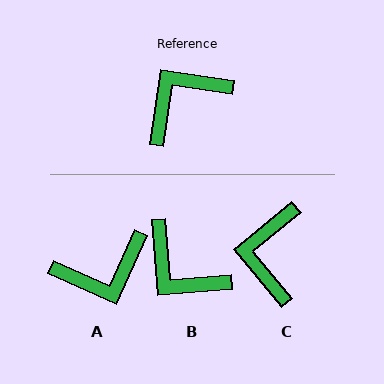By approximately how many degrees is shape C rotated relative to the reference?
Approximately 48 degrees counter-clockwise.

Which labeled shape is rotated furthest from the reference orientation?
A, about 164 degrees away.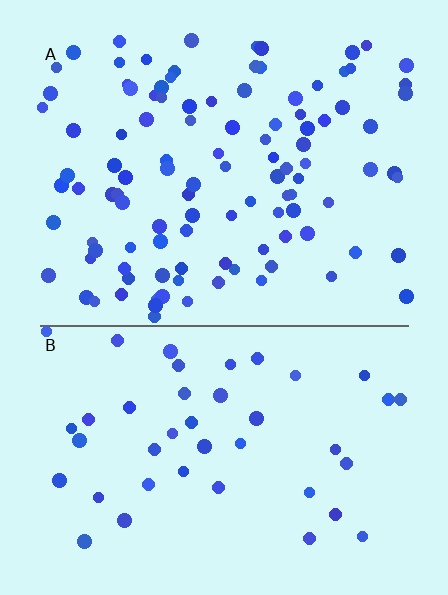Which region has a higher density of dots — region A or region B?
A (the top).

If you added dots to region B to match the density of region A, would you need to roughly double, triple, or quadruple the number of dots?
Approximately double.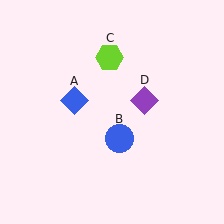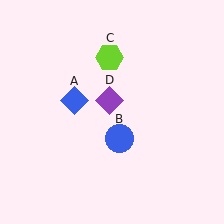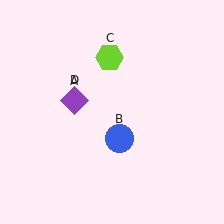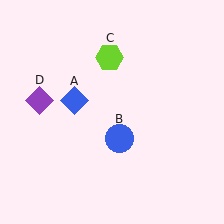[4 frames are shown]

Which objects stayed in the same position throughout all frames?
Blue diamond (object A) and blue circle (object B) and lime hexagon (object C) remained stationary.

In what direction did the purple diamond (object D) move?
The purple diamond (object D) moved left.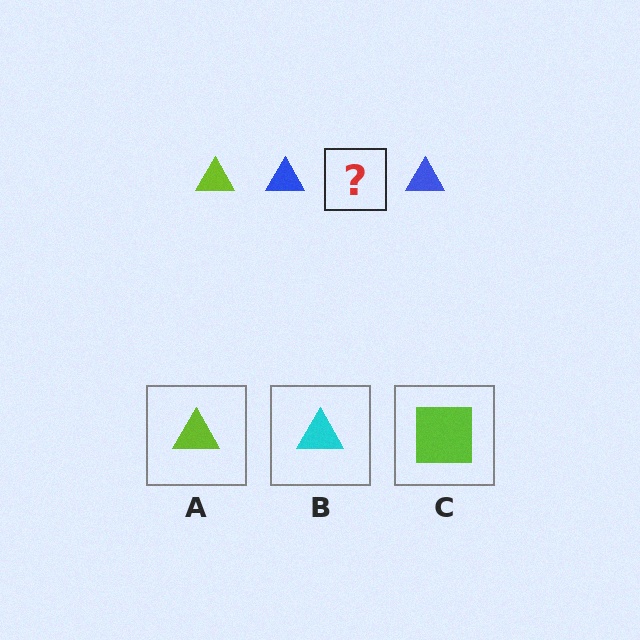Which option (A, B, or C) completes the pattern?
A.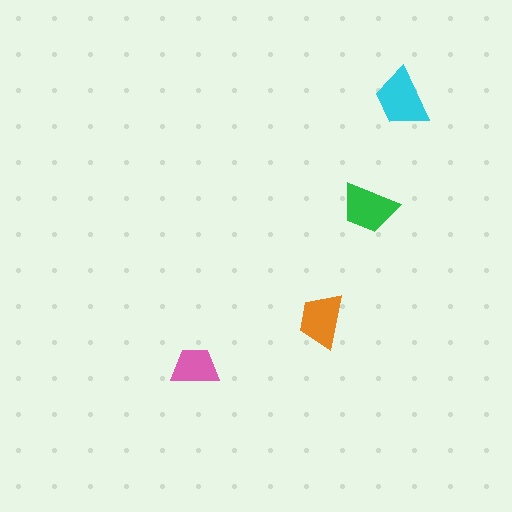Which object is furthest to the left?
The pink trapezoid is leftmost.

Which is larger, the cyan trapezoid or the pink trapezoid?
The cyan one.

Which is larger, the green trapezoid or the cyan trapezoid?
The cyan one.